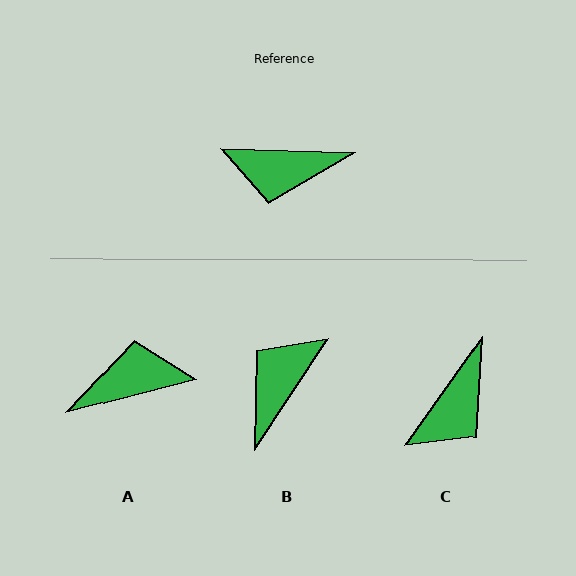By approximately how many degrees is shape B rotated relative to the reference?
Approximately 122 degrees clockwise.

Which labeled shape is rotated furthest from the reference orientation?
A, about 164 degrees away.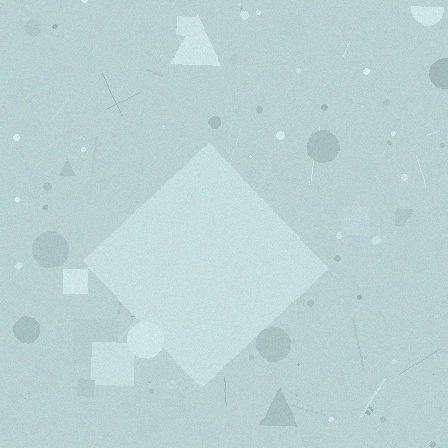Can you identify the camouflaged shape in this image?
The camouflaged shape is a diamond.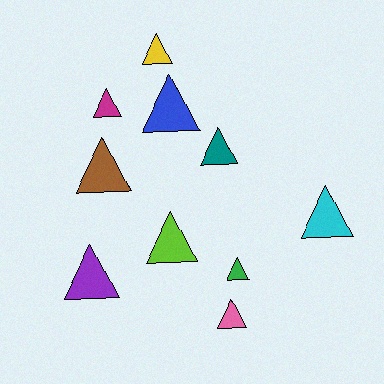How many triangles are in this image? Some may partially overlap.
There are 10 triangles.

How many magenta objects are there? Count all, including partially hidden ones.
There is 1 magenta object.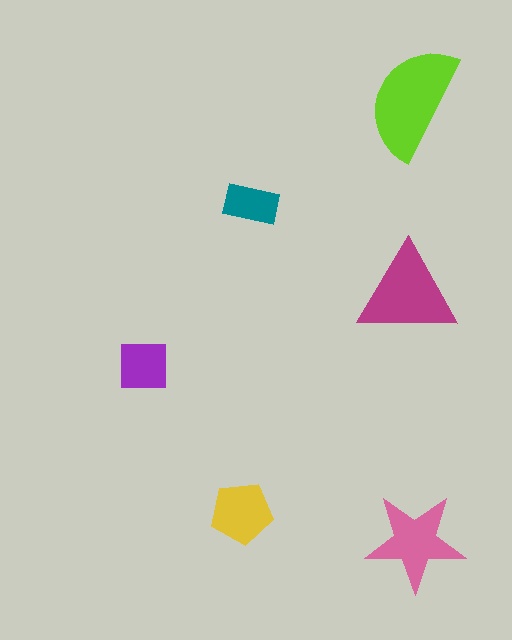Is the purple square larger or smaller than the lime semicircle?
Smaller.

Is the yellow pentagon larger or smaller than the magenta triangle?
Smaller.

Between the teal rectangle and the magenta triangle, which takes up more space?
The magenta triangle.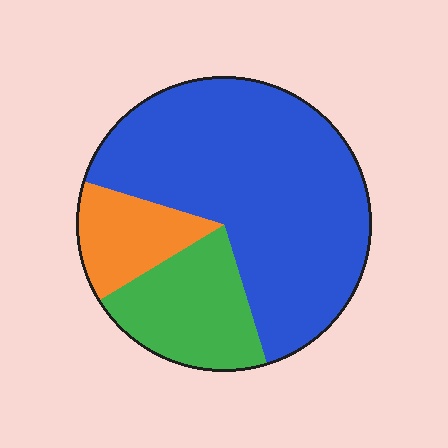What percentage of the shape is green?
Green takes up about one fifth (1/5) of the shape.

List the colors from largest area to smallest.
From largest to smallest: blue, green, orange.